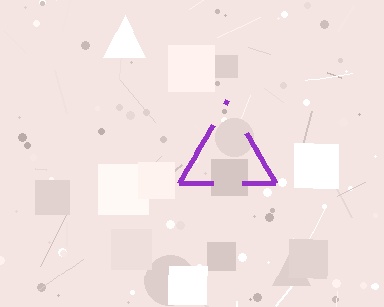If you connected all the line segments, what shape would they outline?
They would outline a triangle.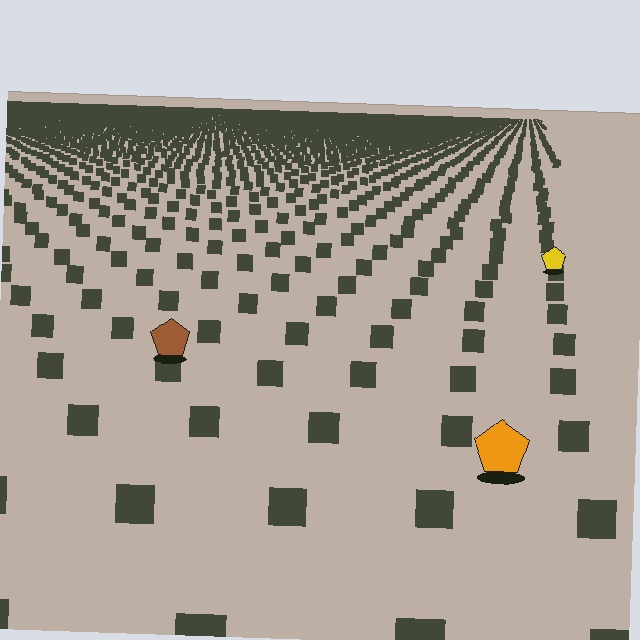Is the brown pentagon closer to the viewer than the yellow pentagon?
Yes. The brown pentagon is closer — you can tell from the texture gradient: the ground texture is coarser near it.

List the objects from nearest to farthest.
From nearest to farthest: the orange pentagon, the brown pentagon, the yellow pentagon.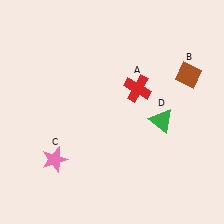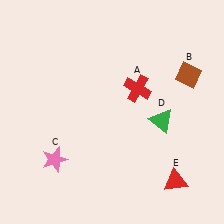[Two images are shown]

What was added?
A red triangle (E) was added in Image 2.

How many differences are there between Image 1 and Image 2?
There is 1 difference between the two images.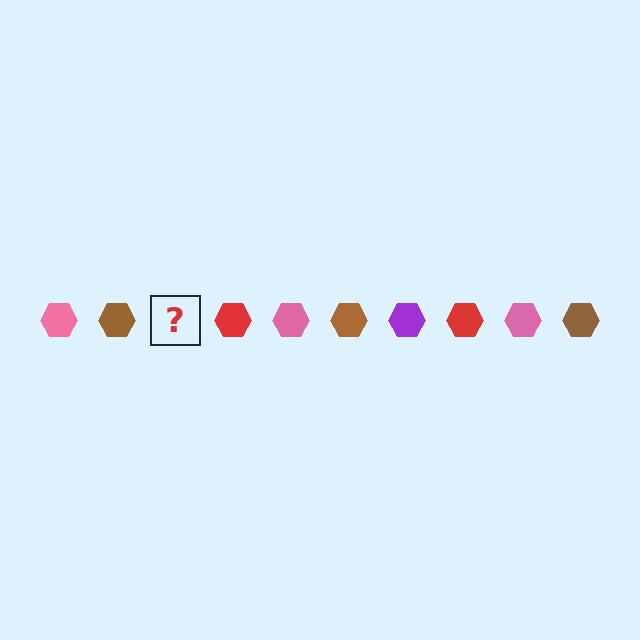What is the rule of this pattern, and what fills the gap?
The rule is that the pattern cycles through pink, brown, purple, red hexagons. The gap should be filled with a purple hexagon.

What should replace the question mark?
The question mark should be replaced with a purple hexagon.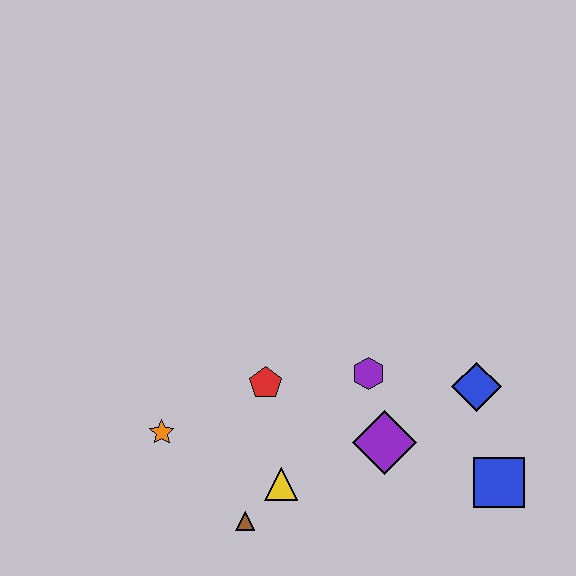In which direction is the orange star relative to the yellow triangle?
The orange star is to the left of the yellow triangle.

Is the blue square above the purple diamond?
No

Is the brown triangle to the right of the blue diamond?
No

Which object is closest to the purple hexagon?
The purple diamond is closest to the purple hexagon.